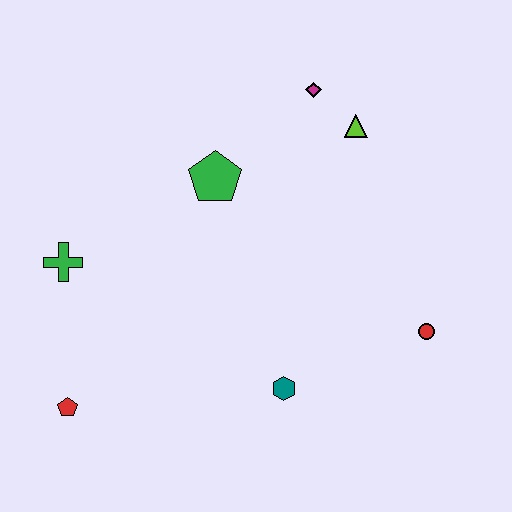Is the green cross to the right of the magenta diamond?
No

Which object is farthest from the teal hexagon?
The magenta diamond is farthest from the teal hexagon.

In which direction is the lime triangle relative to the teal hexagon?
The lime triangle is above the teal hexagon.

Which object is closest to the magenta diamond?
The lime triangle is closest to the magenta diamond.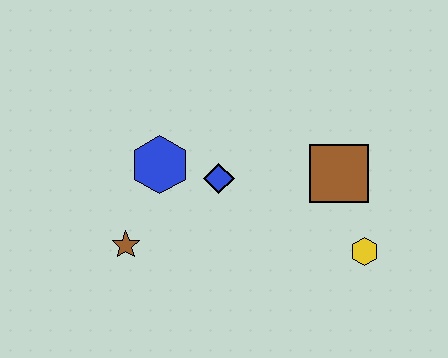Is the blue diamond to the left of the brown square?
Yes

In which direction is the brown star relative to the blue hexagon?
The brown star is below the blue hexagon.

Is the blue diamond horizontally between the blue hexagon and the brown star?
No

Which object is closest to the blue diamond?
The blue hexagon is closest to the blue diamond.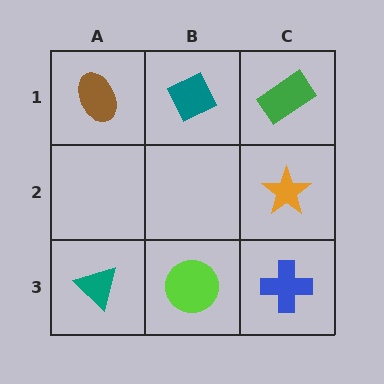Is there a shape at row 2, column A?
No, that cell is empty.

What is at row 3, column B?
A lime circle.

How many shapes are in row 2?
1 shape.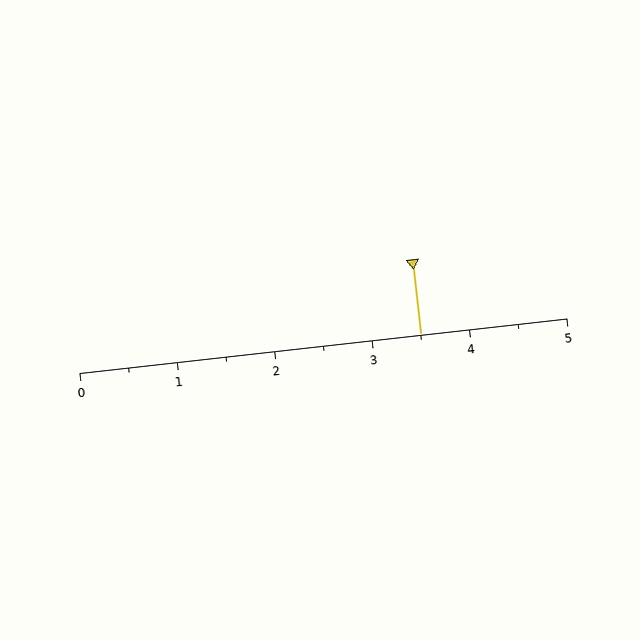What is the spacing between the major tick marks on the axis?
The major ticks are spaced 1 apart.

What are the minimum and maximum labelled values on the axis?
The axis runs from 0 to 5.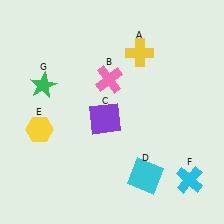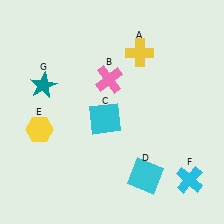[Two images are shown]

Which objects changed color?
C changed from purple to cyan. G changed from green to teal.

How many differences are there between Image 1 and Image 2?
There are 2 differences between the two images.